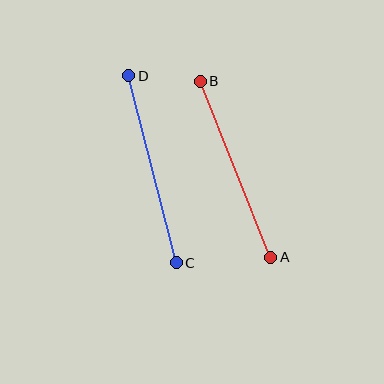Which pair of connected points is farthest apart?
Points C and D are farthest apart.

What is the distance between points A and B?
The distance is approximately 190 pixels.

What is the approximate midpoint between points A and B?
The midpoint is at approximately (236, 169) pixels.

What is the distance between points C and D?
The distance is approximately 193 pixels.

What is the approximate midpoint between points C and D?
The midpoint is at approximately (152, 169) pixels.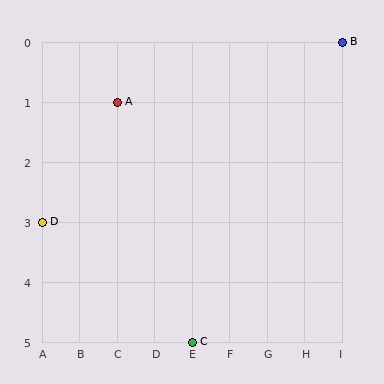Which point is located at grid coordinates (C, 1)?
Point A is at (C, 1).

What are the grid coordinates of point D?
Point D is at grid coordinates (A, 3).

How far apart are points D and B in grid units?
Points D and B are 8 columns and 3 rows apart (about 8.5 grid units diagonally).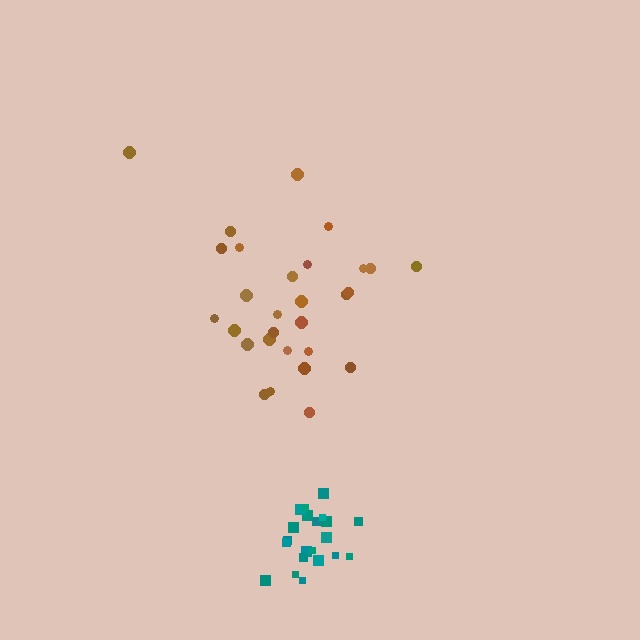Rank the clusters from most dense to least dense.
teal, brown.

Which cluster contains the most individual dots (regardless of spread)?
Brown (29).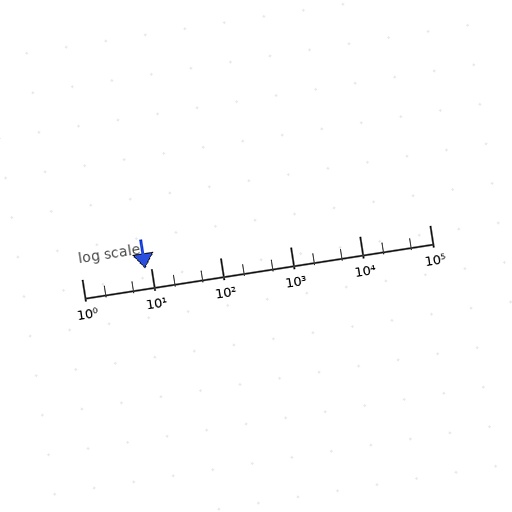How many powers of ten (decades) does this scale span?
The scale spans 5 decades, from 1 to 100000.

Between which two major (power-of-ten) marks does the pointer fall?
The pointer is between 1 and 10.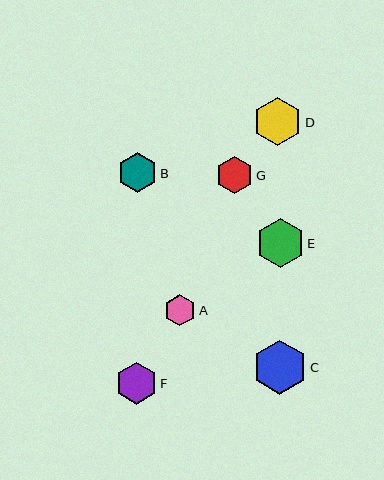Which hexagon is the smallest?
Hexagon A is the smallest with a size of approximately 32 pixels.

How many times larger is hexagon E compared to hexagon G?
Hexagon E is approximately 1.3 times the size of hexagon G.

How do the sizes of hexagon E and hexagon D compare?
Hexagon E and hexagon D are approximately the same size.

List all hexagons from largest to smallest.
From largest to smallest: C, E, D, F, B, G, A.